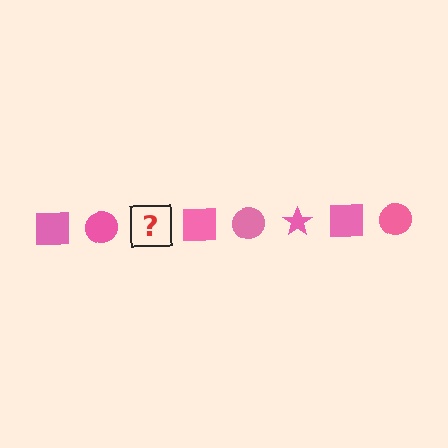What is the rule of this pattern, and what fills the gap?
The rule is that the pattern cycles through square, circle, star shapes in pink. The gap should be filled with a pink star.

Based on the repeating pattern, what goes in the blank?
The blank should be a pink star.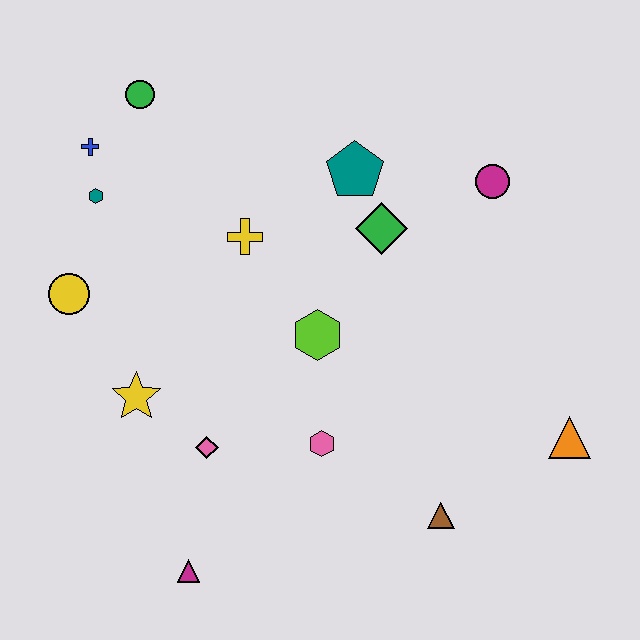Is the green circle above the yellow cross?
Yes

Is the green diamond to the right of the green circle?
Yes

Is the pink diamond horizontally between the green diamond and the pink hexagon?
No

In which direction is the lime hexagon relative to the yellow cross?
The lime hexagon is below the yellow cross.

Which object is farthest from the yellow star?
The orange triangle is farthest from the yellow star.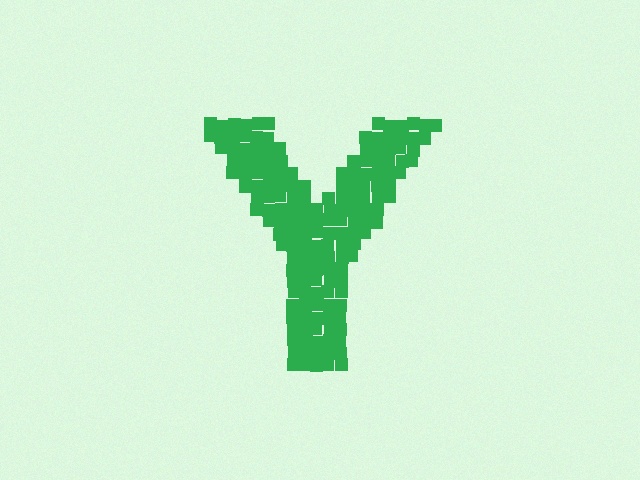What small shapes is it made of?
It is made of small squares.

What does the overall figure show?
The overall figure shows the letter Y.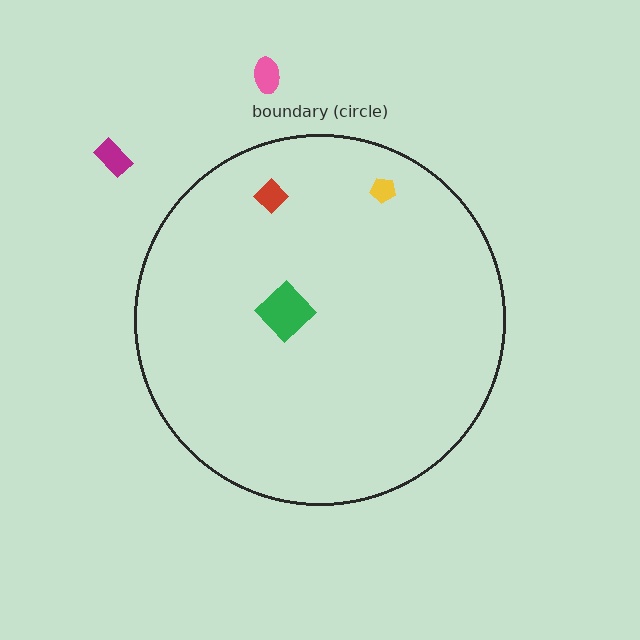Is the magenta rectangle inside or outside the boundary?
Outside.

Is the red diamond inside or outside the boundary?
Inside.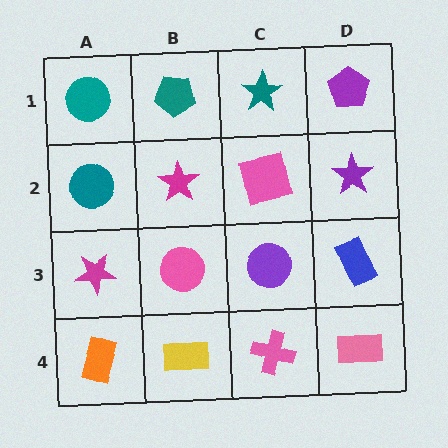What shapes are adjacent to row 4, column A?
A magenta star (row 3, column A), a yellow rectangle (row 4, column B).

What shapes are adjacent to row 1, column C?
A pink square (row 2, column C), a teal pentagon (row 1, column B), a purple pentagon (row 1, column D).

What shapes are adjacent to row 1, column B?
A magenta star (row 2, column B), a teal circle (row 1, column A), a teal star (row 1, column C).